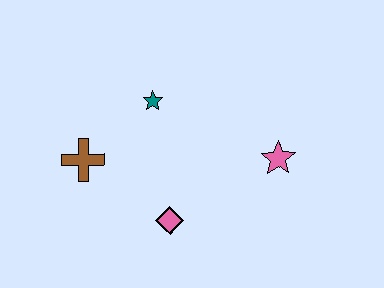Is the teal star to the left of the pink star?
Yes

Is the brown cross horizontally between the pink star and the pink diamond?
No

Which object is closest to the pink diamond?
The brown cross is closest to the pink diamond.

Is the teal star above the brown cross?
Yes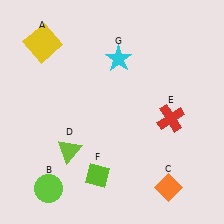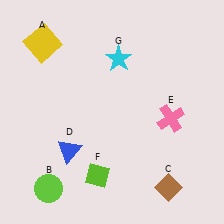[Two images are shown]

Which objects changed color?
C changed from orange to brown. D changed from lime to blue. E changed from red to pink.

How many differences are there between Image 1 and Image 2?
There are 3 differences between the two images.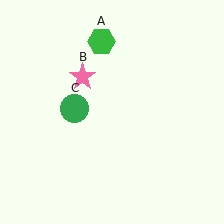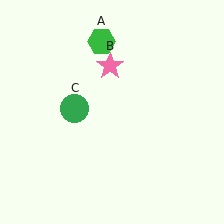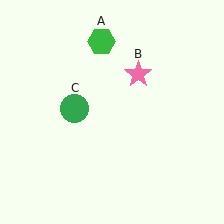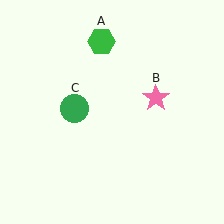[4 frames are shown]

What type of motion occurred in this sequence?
The pink star (object B) rotated clockwise around the center of the scene.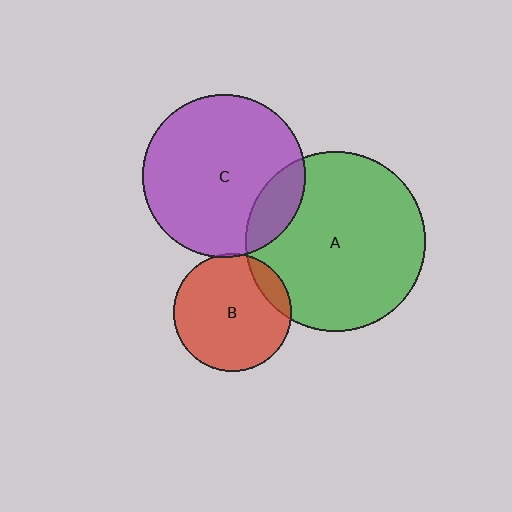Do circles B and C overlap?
Yes.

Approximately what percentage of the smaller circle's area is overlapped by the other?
Approximately 5%.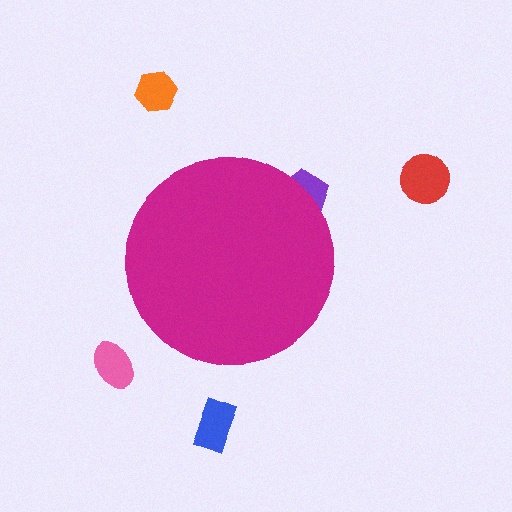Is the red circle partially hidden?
No, the red circle is fully visible.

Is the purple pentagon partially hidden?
Yes, the purple pentagon is partially hidden behind the magenta circle.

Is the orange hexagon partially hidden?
No, the orange hexagon is fully visible.